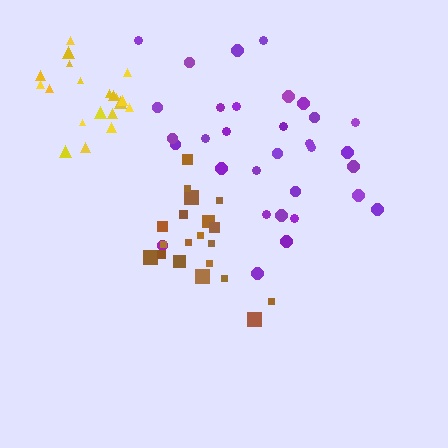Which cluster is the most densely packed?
Yellow.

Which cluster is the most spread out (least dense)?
Purple.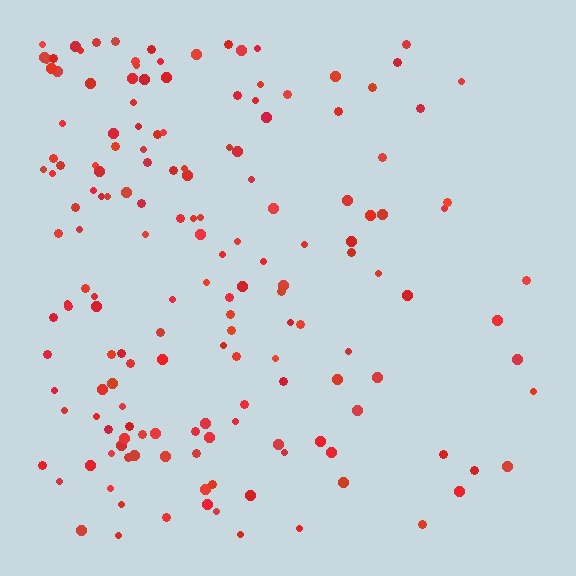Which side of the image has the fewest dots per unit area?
The right.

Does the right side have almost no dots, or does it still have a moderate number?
Still a moderate number, just noticeably fewer than the left.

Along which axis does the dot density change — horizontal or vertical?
Horizontal.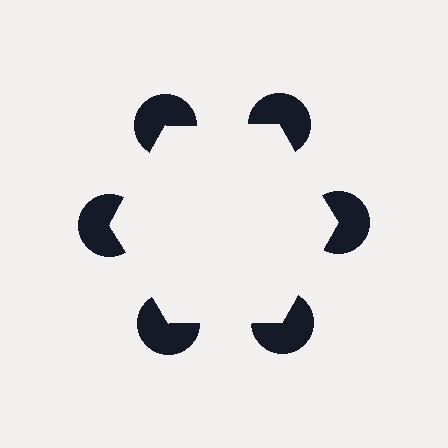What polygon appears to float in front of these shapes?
An illusory hexagon — its edges are inferred from the aligned wedge cuts in the pac-man discs, not physically drawn.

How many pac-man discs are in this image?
There are 6 — one at each vertex of the illusory hexagon.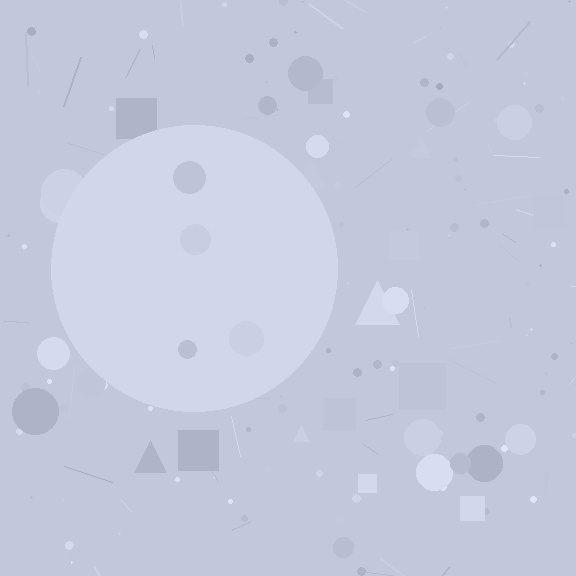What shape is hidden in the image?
A circle is hidden in the image.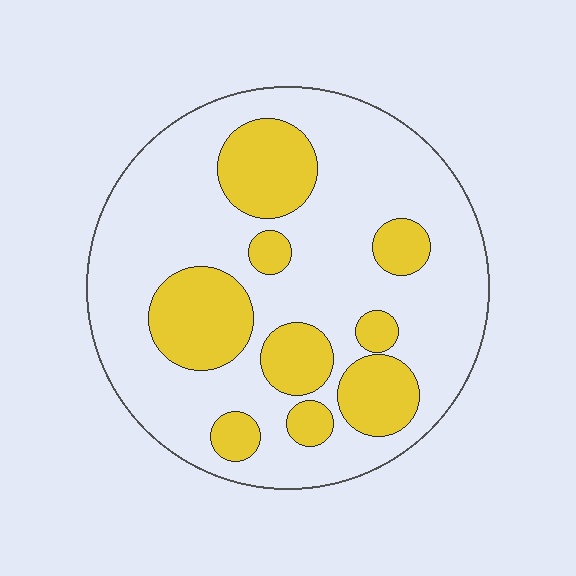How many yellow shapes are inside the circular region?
9.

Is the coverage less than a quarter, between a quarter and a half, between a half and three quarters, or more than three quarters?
Between a quarter and a half.